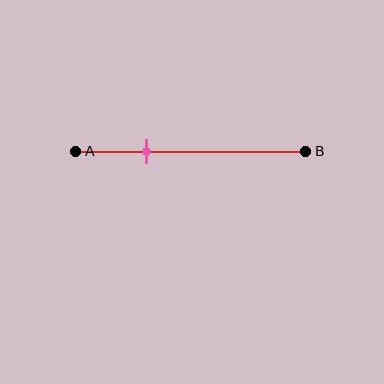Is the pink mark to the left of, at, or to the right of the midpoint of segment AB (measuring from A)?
The pink mark is to the left of the midpoint of segment AB.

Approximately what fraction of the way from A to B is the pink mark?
The pink mark is approximately 30% of the way from A to B.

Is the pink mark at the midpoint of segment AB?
No, the mark is at about 30% from A, not at the 50% midpoint.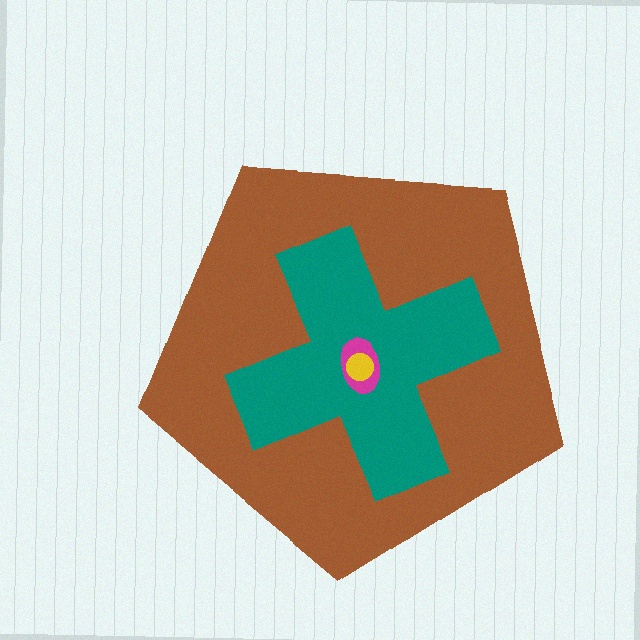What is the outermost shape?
The brown pentagon.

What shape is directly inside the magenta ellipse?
The yellow circle.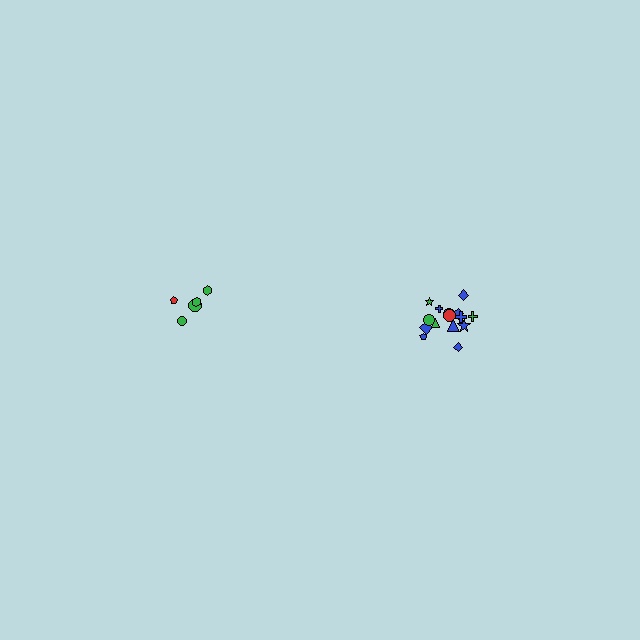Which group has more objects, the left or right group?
The right group.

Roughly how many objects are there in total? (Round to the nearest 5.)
Roughly 20 objects in total.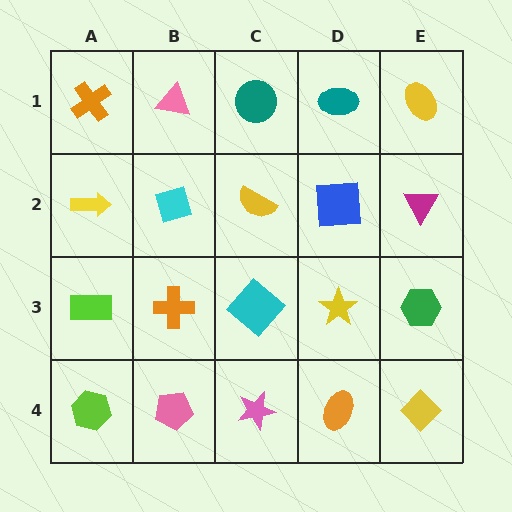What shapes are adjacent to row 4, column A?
A lime rectangle (row 3, column A), a pink pentagon (row 4, column B).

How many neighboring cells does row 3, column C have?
4.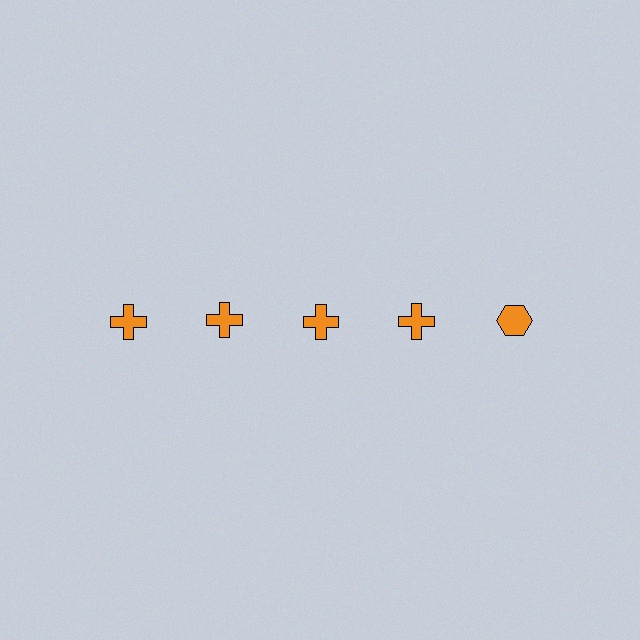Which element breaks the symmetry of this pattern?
The orange hexagon in the top row, rightmost column breaks the symmetry. All other shapes are orange crosses.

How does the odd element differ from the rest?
It has a different shape: hexagon instead of cross.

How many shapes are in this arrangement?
There are 5 shapes arranged in a grid pattern.